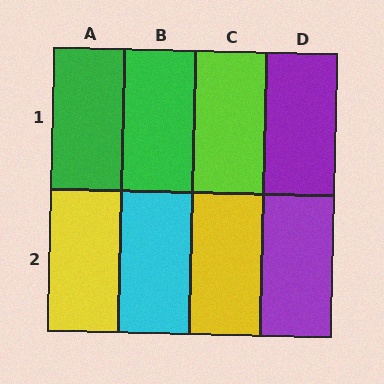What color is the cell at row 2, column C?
Yellow.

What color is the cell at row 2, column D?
Purple.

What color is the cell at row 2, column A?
Yellow.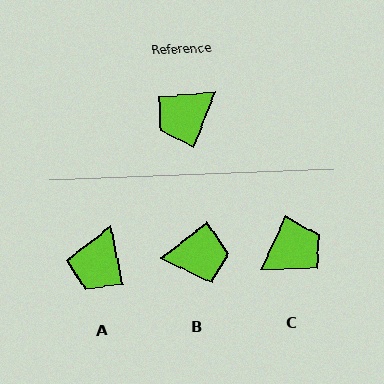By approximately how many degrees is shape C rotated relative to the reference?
Approximately 176 degrees counter-clockwise.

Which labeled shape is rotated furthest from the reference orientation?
C, about 176 degrees away.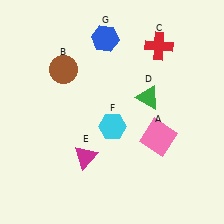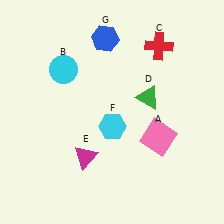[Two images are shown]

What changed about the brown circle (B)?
In Image 1, B is brown. In Image 2, it changed to cyan.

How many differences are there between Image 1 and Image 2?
There is 1 difference between the two images.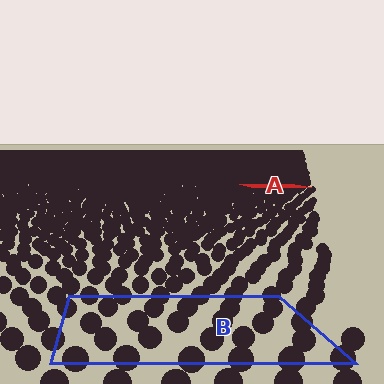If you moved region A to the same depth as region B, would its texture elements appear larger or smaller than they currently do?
They would appear larger. At a closer depth, the same texture elements are projected at a bigger on-screen size.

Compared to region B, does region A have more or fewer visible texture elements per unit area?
Region A has more texture elements per unit area — they are packed more densely because it is farther away.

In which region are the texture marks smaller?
The texture marks are smaller in region A, because it is farther away.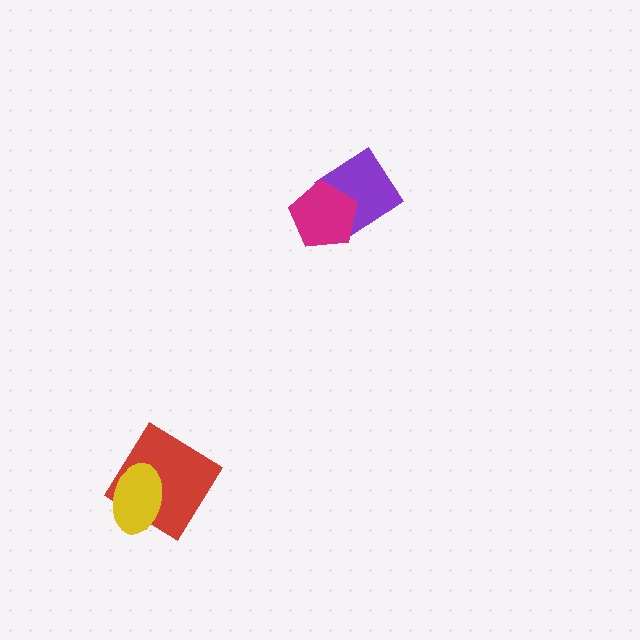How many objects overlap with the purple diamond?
1 object overlaps with the purple diamond.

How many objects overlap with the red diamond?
1 object overlaps with the red diamond.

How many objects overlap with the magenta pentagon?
1 object overlaps with the magenta pentagon.